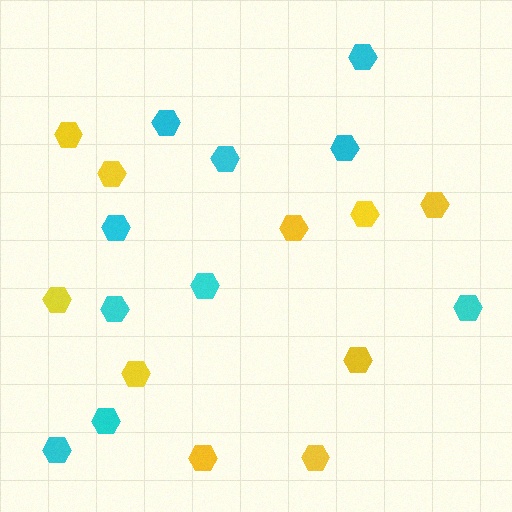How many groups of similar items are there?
There are 2 groups: one group of yellow hexagons (10) and one group of cyan hexagons (10).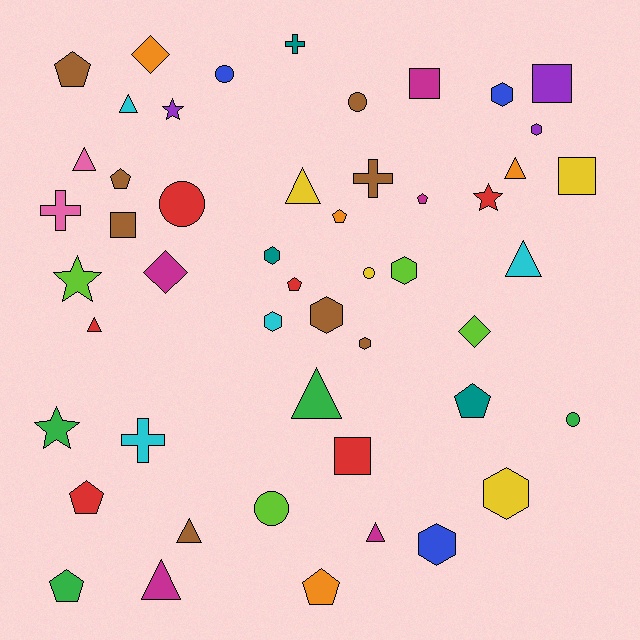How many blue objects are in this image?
There are 3 blue objects.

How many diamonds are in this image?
There are 3 diamonds.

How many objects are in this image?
There are 50 objects.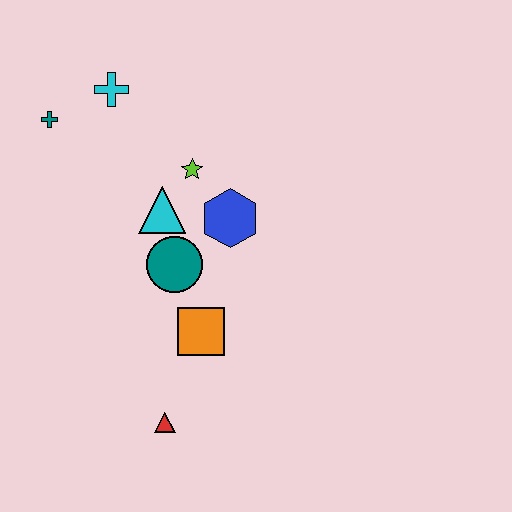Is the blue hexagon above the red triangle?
Yes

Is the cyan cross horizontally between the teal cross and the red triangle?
Yes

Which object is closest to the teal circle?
The cyan triangle is closest to the teal circle.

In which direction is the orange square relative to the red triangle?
The orange square is above the red triangle.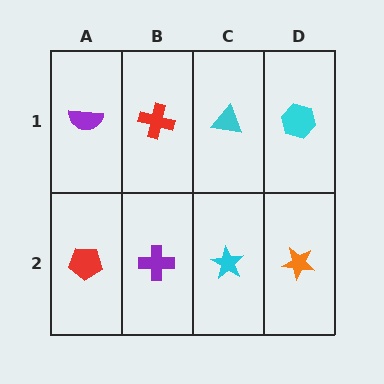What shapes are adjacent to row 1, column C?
A cyan star (row 2, column C), a red cross (row 1, column B), a cyan hexagon (row 1, column D).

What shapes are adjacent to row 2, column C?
A cyan triangle (row 1, column C), a purple cross (row 2, column B), an orange star (row 2, column D).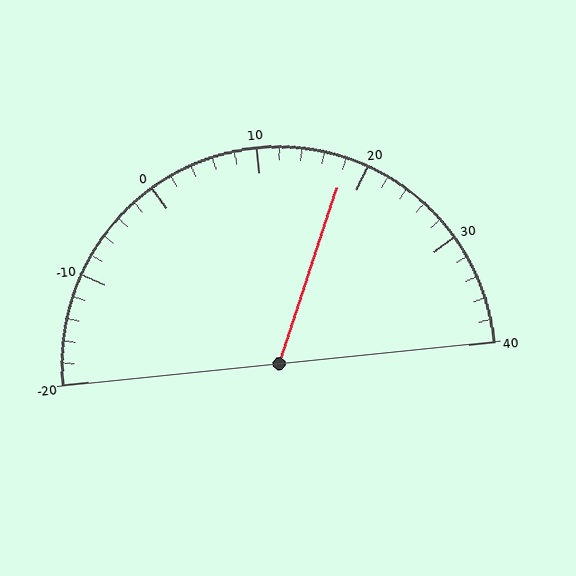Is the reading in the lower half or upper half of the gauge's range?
The reading is in the upper half of the range (-20 to 40).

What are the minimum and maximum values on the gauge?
The gauge ranges from -20 to 40.